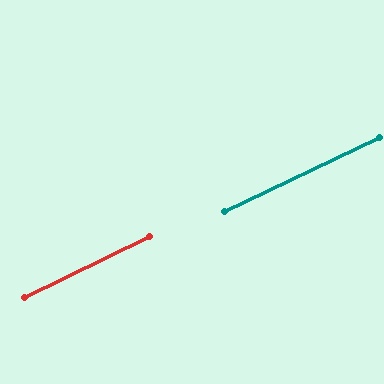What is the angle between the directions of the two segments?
Approximately 1 degree.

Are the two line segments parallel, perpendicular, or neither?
Parallel — their directions differ by only 0.5°.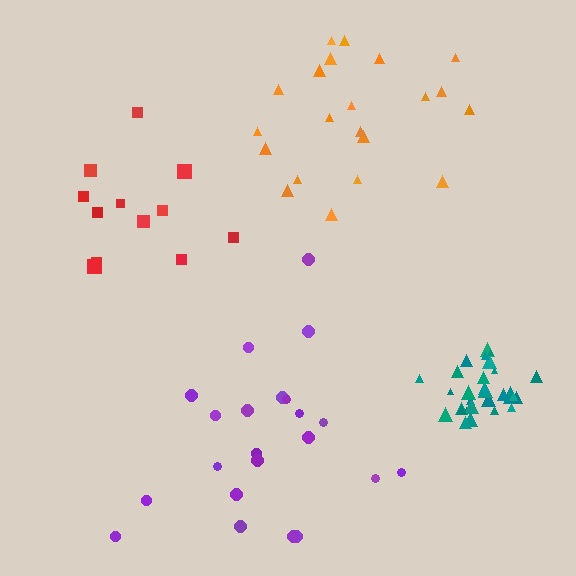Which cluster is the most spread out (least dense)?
Purple.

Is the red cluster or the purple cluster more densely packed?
Red.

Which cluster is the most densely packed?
Teal.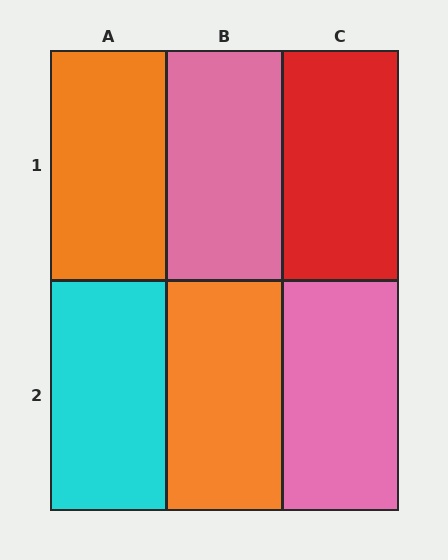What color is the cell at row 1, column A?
Orange.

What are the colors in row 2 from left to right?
Cyan, orange, pink.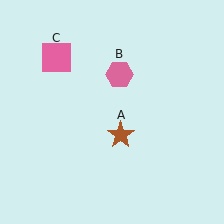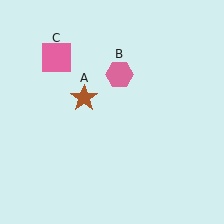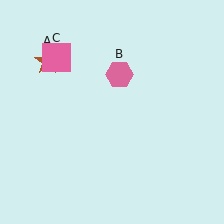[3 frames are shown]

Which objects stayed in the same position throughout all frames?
Pink hexagon (object B) and pink square (object C) remained stationary.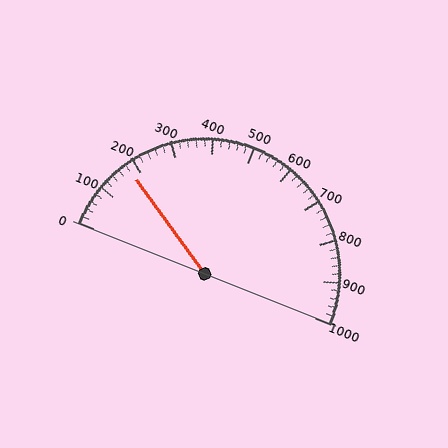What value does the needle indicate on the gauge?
The needle indicates approximately 180.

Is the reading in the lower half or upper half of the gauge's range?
The reading is in the lower half of the range (0 to 1000).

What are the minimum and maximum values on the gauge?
The gauge ranges from 0 to 1000.